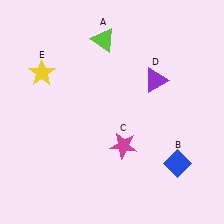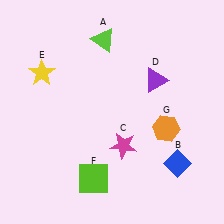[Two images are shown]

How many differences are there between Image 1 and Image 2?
There are 2 differences between the two images.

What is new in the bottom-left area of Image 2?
A lime square (F) was added in the bottom-left area of Image 2.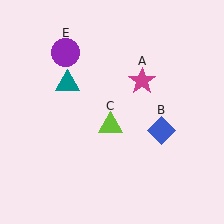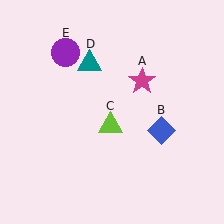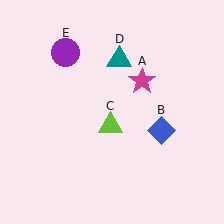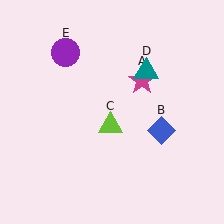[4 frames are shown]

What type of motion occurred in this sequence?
The teal triangle (object D) rotated clockwise around the center of the scene.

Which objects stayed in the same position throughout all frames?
Magenta star (object A) and blue diamond (object B) and lime triangle (object C) and purple circle (object E) remained stationary.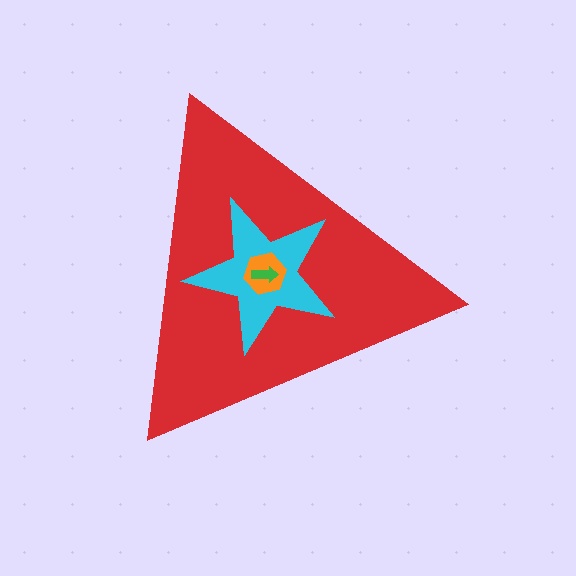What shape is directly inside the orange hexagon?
The green arrow.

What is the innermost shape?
The green arrow.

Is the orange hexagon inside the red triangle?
Yes.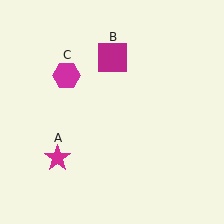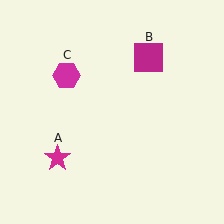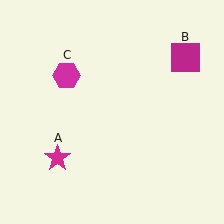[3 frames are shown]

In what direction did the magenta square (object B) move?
The magenta square (object B) moved right.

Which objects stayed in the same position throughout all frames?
Magenta star (object A) and magenta hexagon (object C) remained stationary.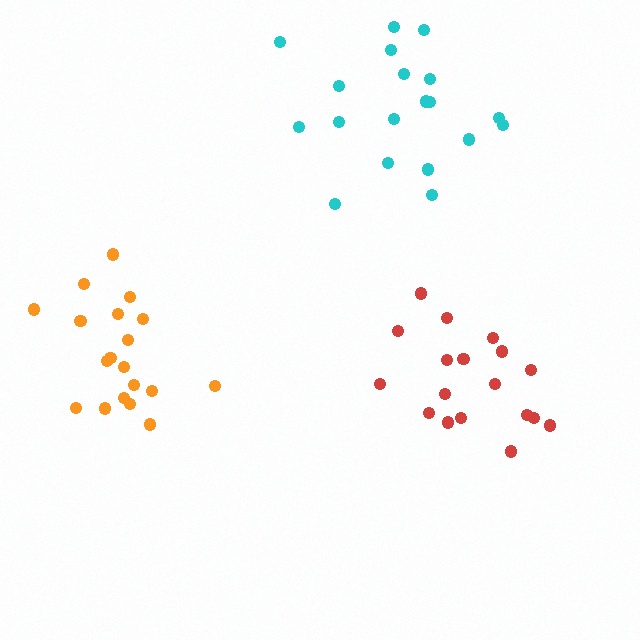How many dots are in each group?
Group 1: 18 dots, Group 2: 19 dots, Group 3: 19 dots (56 total).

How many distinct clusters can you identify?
There are 3 distinct clusters.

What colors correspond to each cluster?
The clusters are colored: red, cyan, orange.